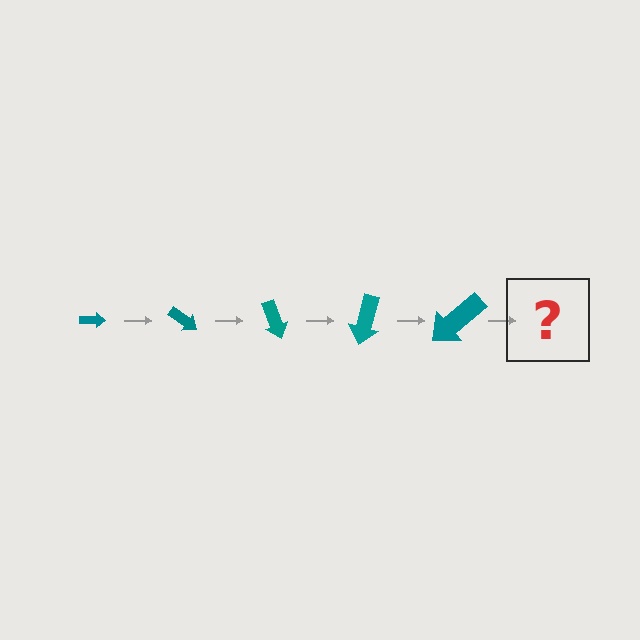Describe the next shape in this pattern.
It should be an arrow, larger than the previous one and rotated 175 degrees from the start.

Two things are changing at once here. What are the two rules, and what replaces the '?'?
The two rules are that the arrow grows larger each step and it rotates 35 degrees each step. The '?' should be an arrow, larger than the previous one and rotated 175 degrees from the start.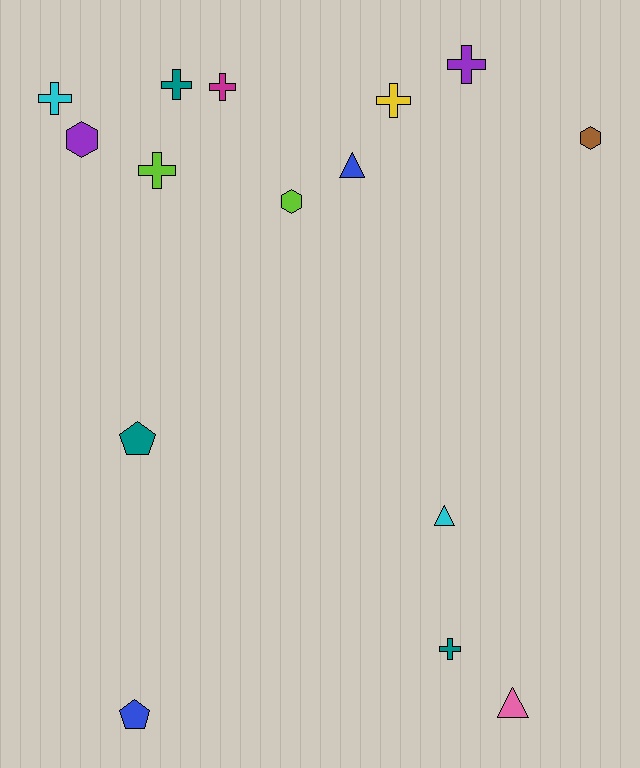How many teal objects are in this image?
There are 3 teal objects.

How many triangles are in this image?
There are 3 triangles.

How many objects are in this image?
There are 15 objects.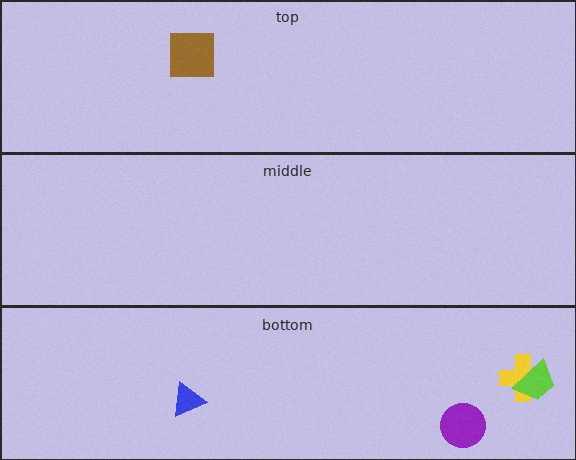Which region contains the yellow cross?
The bottom region.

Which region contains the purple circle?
The bottom region.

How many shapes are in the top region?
1.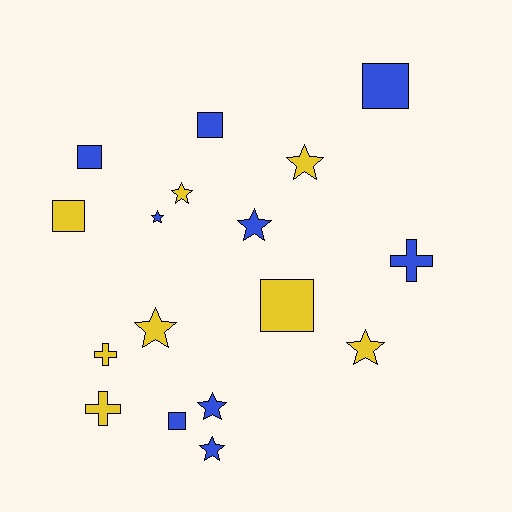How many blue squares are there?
There are 4 blue squares.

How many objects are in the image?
There are 17 objects.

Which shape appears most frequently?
Star, with 8 objects.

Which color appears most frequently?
Blue, with 9 objects.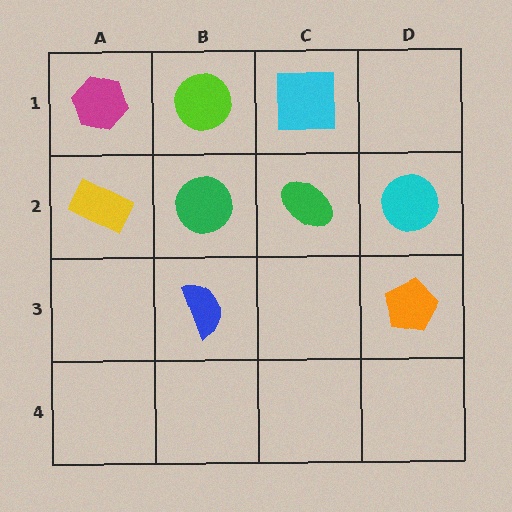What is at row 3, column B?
A blue semicircle.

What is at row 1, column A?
A magenta hexagon.